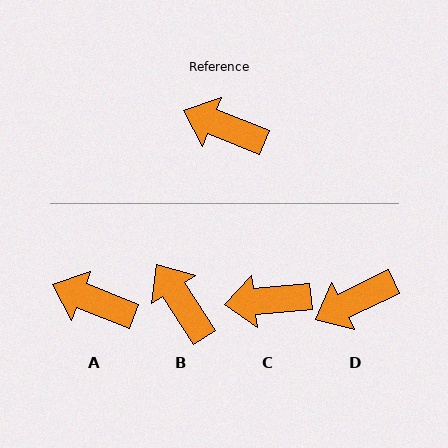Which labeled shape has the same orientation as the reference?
A.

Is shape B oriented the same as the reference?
No, it is off by about 36 degrees.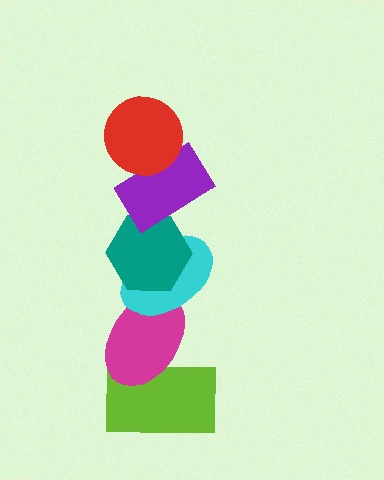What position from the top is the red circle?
The red circle is 1st from the top.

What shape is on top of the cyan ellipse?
The teal hexagon is on top of the cyan ellipse.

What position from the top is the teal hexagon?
The teal hexagon is 3rd from the top.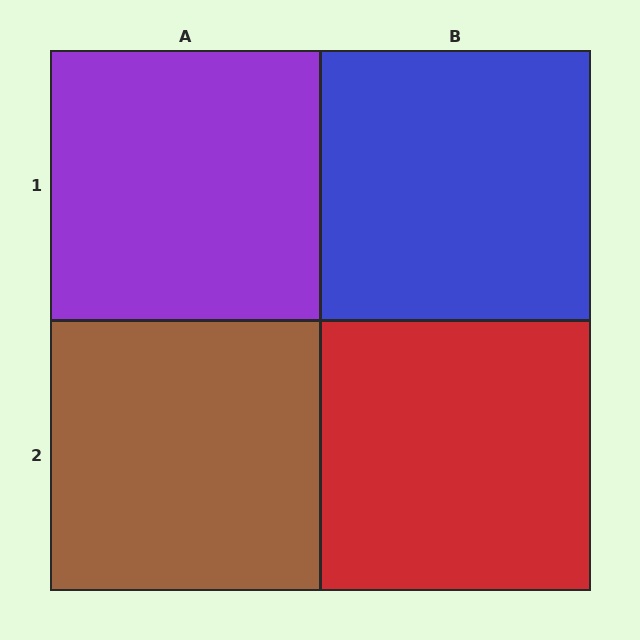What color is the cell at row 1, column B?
Blue.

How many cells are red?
1 cell is red.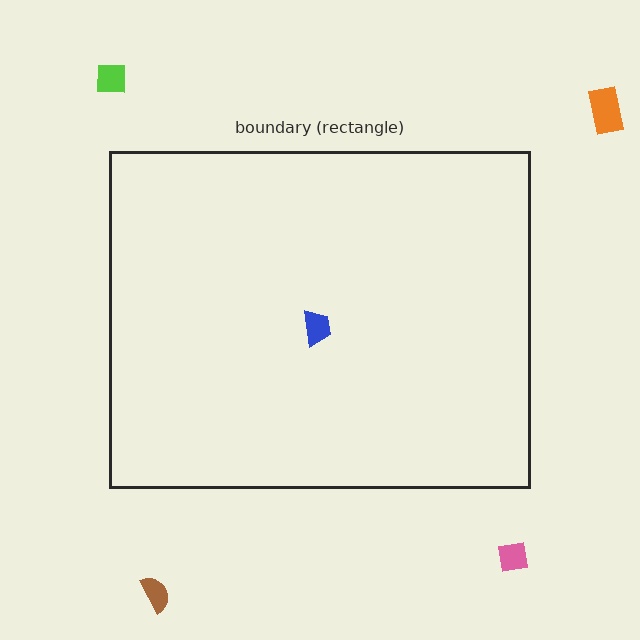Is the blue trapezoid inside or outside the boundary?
Inside.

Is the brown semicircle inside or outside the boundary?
Outside.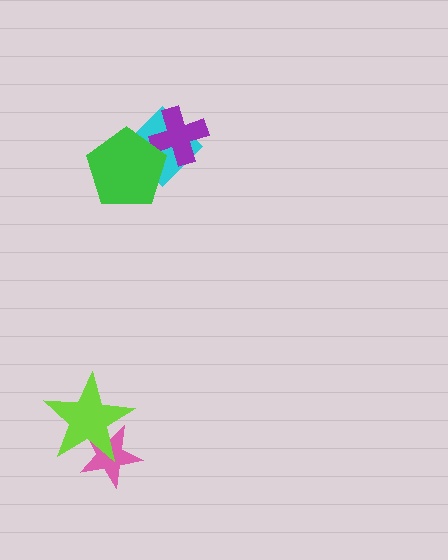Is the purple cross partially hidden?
Yes, it is partially covered by another shape.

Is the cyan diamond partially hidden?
Yes, it is partially covered by another shape.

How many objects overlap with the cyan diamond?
2 objects overlap with the cyan diamond.